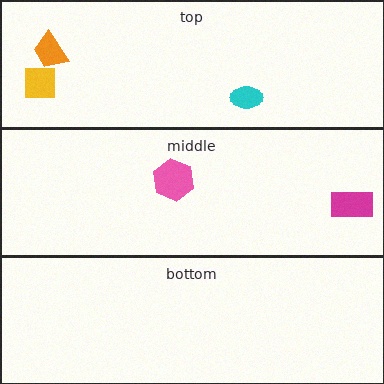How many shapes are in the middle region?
2.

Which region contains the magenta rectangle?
The middle region.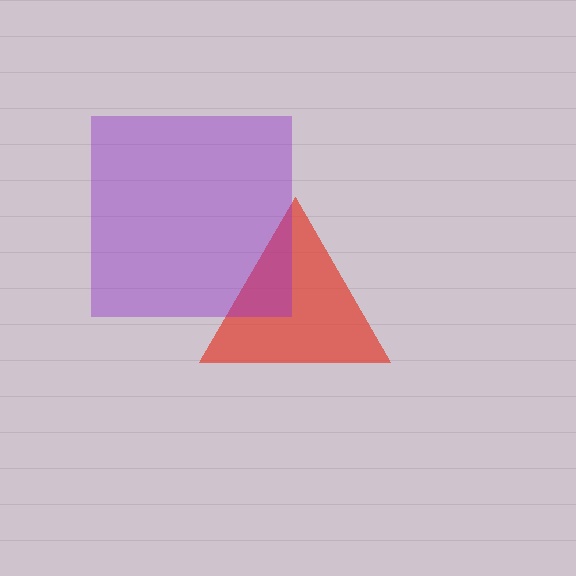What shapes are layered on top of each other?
The layered shapes are: a red triangle, a purple square.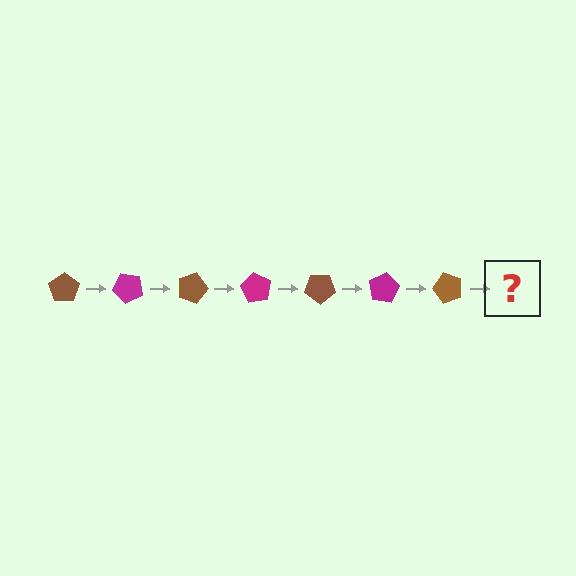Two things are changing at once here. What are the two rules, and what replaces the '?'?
The two rules are that it rotates 45 degrees each step and the color cycles through brown and magenta. The '?' should be a magenta pentagon, rotated 315 degrees from the start.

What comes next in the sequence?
The next element should be a magenta pentagon, rotated 315 degrees from the start.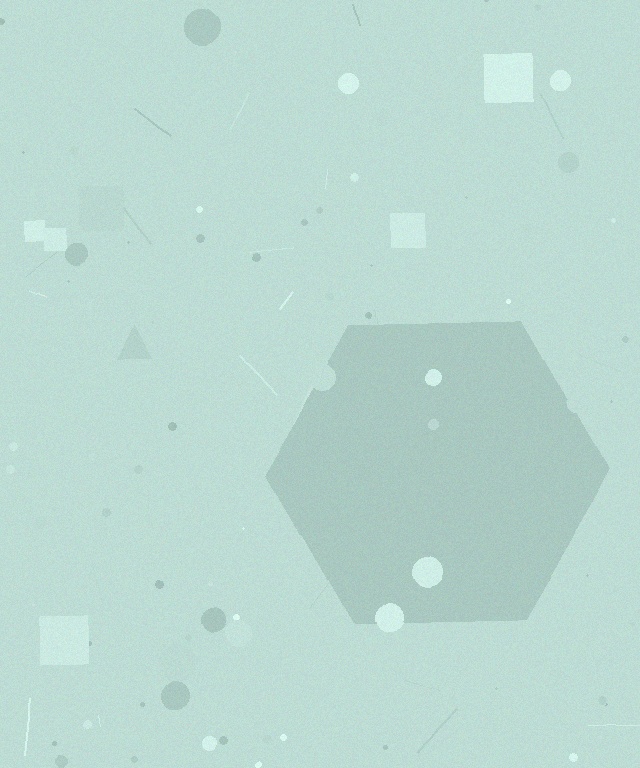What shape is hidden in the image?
A hexagon is hidden in the image.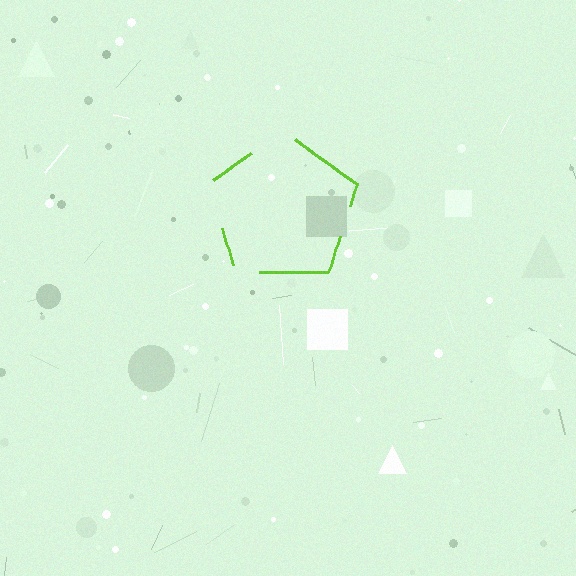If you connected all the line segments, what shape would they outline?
They would outline a pentagon.